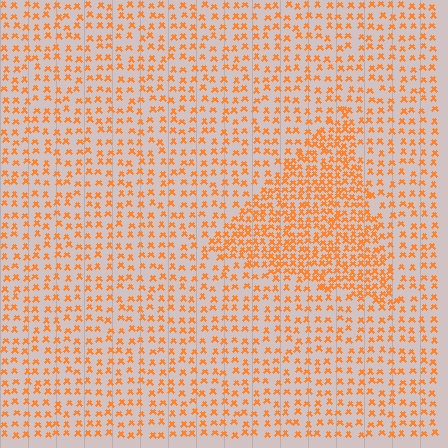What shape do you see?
I see a triangle.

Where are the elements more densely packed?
The elements are more densely packed inside the triangle boundary.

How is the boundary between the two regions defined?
The boundary is defined by a change in element density (approximately 2.0x ratio). All elements are the same color, size, and shape.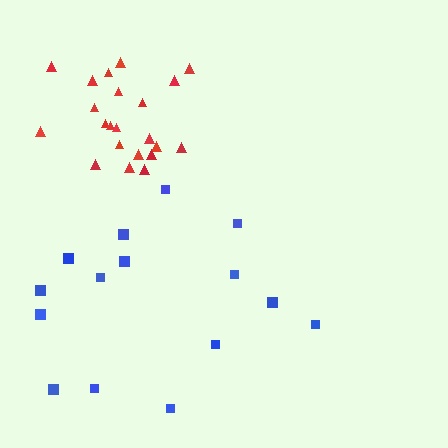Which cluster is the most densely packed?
Red.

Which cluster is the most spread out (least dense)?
Blue.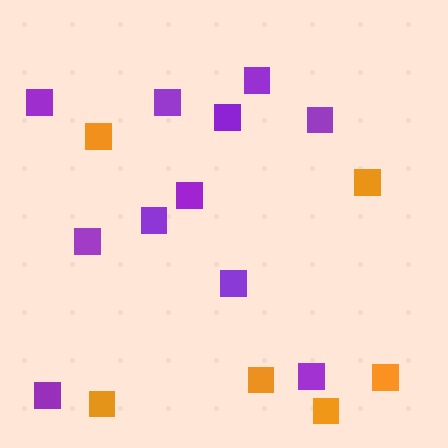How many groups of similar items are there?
There are 2 groups: one group of purple squares (11) and one group of orange squares (6).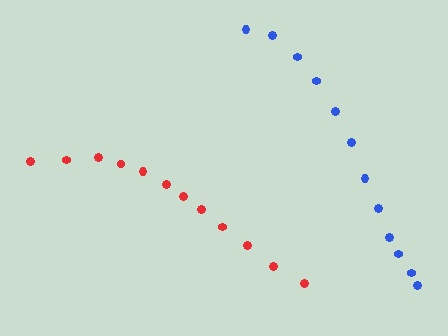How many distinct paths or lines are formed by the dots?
There are 2 distinct paths.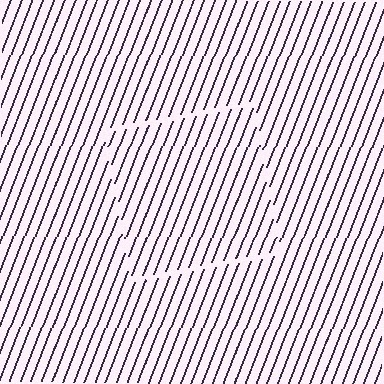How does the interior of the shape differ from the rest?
The interior of the shape contains the same grating, shifted by half a period — the contour is defined by the phase discontinuity where line-ends from the inner and outer gratings abut.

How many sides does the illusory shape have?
4 sides — the line-ends trace a square.